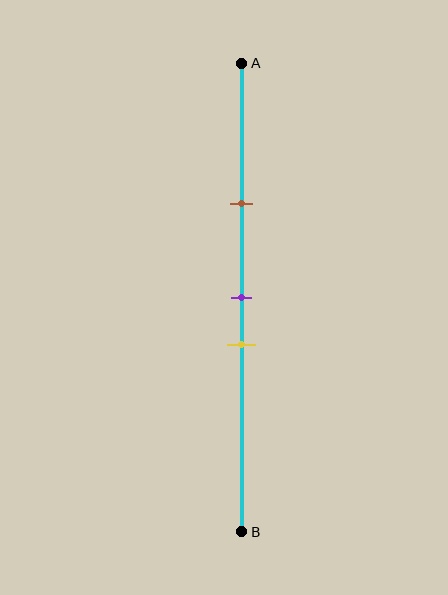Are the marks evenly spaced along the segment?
No, the marks are not evenly spaced.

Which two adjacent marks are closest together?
The purple and yellow marks are the closest adjacent pair.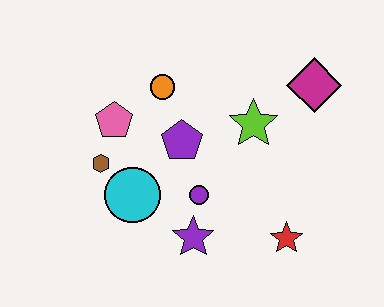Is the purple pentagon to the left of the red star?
Yes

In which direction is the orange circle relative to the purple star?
The orange circle is above the purple star.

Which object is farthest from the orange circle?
The red star is farthest from the orange circle.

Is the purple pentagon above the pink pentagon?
No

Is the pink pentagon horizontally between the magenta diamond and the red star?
No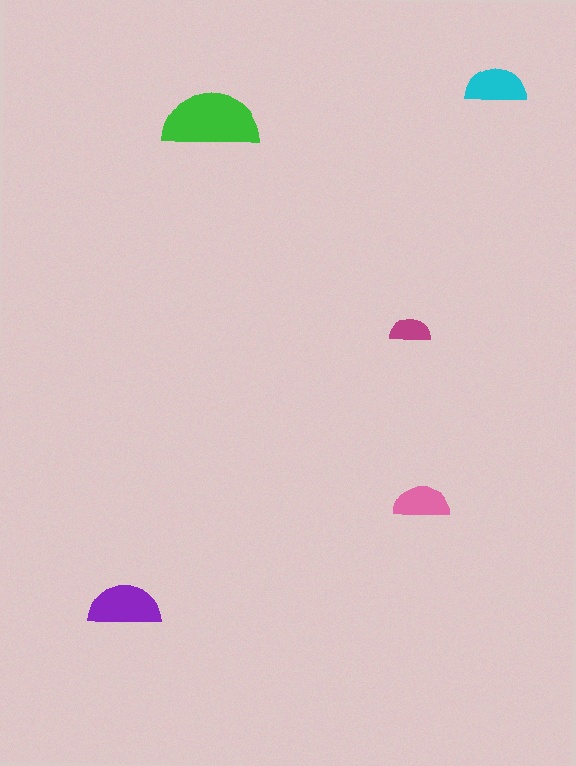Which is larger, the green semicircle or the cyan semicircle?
The green one.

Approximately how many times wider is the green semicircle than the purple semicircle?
About 1.5 times wider.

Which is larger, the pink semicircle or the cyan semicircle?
The cyan one.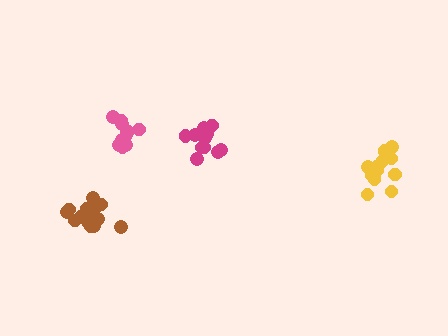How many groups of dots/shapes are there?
There are 4 groups.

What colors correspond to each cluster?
The clusters are colored: brown, magenta, yellow, pink.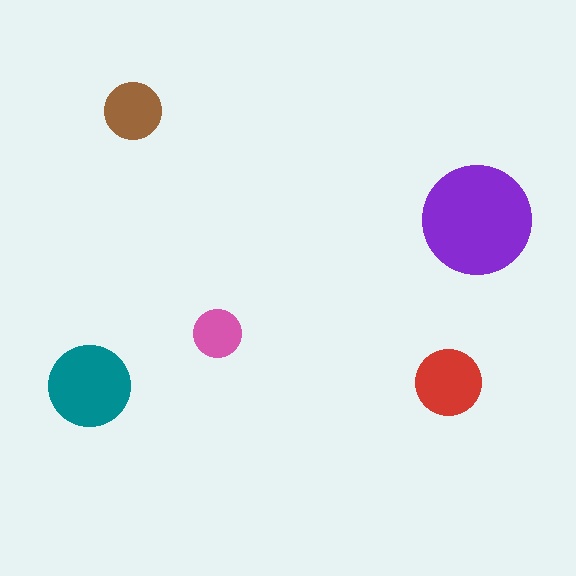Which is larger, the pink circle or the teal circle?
The teal one.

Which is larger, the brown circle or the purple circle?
The purple one.